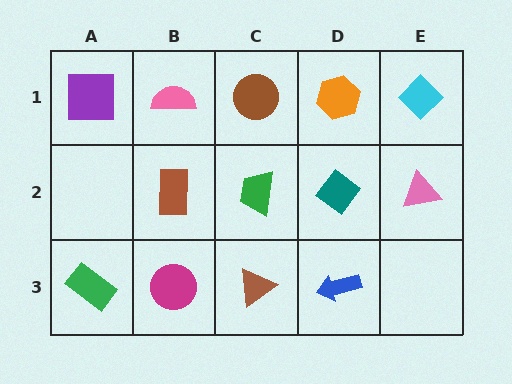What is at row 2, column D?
A teal diamond.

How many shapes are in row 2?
4 shapes.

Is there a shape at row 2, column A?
No, that cell is empty.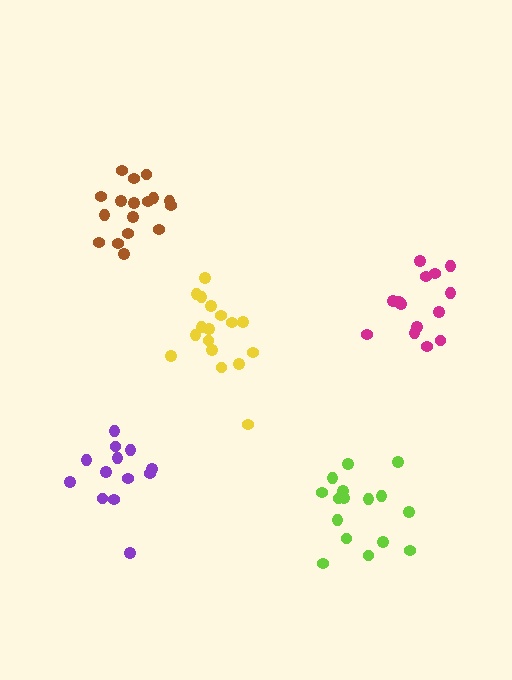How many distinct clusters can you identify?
There are 5 distinct clusters.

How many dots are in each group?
Group 1: 13 dots, Group 2: 16 dots, Group 3: 17 dots, Group 4: 17 dots, Group 5: 14 dots (77 total).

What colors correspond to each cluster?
The clusters are colored: purple, lime, yellow, brown, magenta.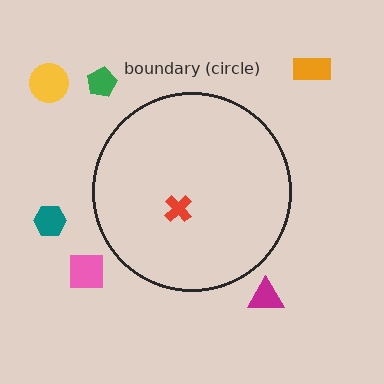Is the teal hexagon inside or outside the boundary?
Outside.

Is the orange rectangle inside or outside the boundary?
Outside.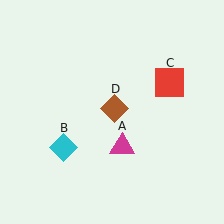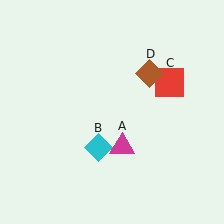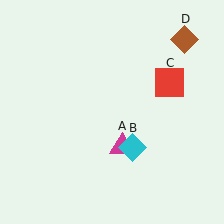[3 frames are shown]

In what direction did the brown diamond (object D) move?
The brown diamond (object D) moved up and to the right.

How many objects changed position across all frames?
2 objects changed position: cyan diamond (object B), brown diamond (object D).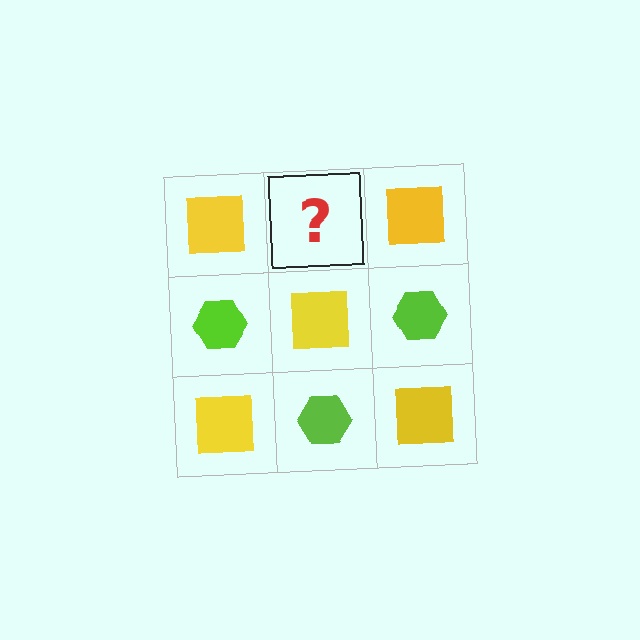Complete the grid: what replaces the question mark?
The question mark should be replaced with a lime hexagon.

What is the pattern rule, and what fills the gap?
The rule is that it alternates yellow square and lime hexagon in a checkerboard pattern. The gap should be filled with a lime hexagon.